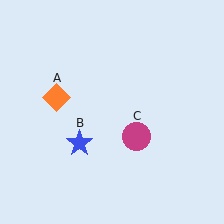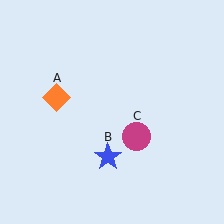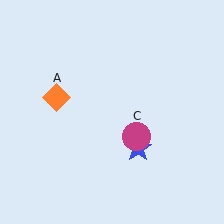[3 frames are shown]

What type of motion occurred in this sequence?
The blue star (object B) rotated counterclockwise around the center of the scene.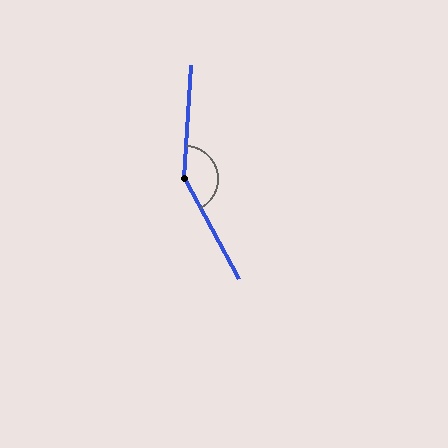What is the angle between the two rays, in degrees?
Approximately 148 degrees.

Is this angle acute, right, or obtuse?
It is obtuse.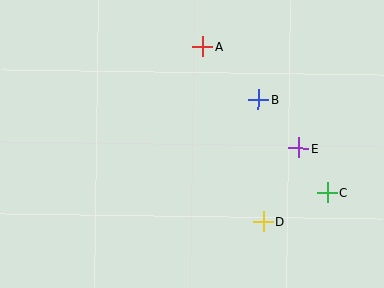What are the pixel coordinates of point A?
Point A is at (203, 47).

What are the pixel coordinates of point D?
Point D is at (263, 222).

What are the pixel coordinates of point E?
Point E is at (299, 148).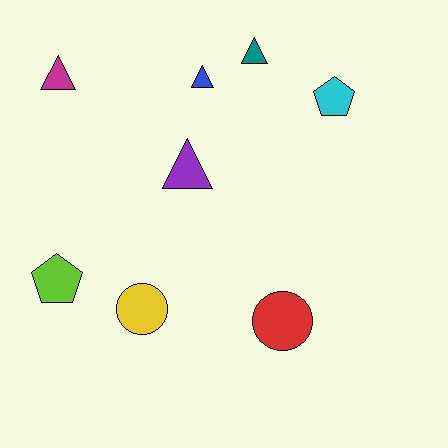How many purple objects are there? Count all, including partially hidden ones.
There is 1 purple object.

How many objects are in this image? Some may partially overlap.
There are 8 objects.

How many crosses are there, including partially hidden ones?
There are no crosses.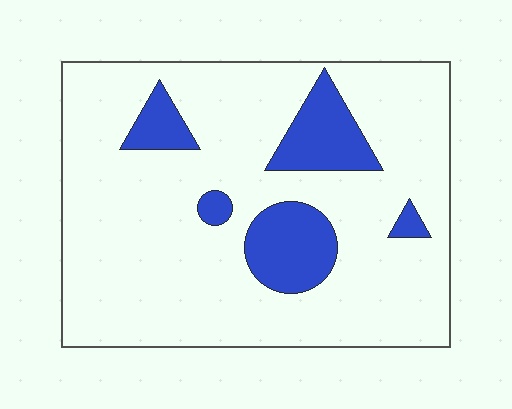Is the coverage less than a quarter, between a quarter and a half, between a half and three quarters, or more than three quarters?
Less than a quarter.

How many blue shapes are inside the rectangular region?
5.